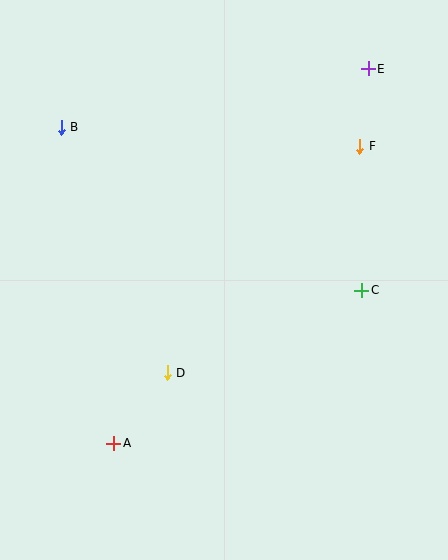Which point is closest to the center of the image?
Point D at (167, 373) is closest to the center.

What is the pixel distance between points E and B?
The distance between E and B is 312 pixels.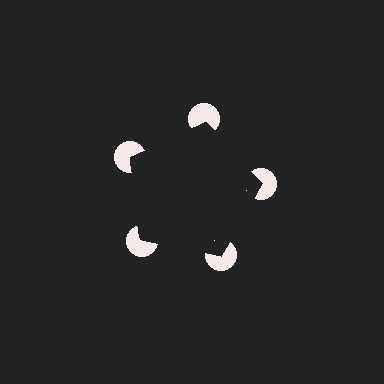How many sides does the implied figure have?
5 sides.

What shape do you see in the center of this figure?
An illusory pentagon — its edges are inferred from the aligned wedge cuts in the pac-man discs, not physically drawn.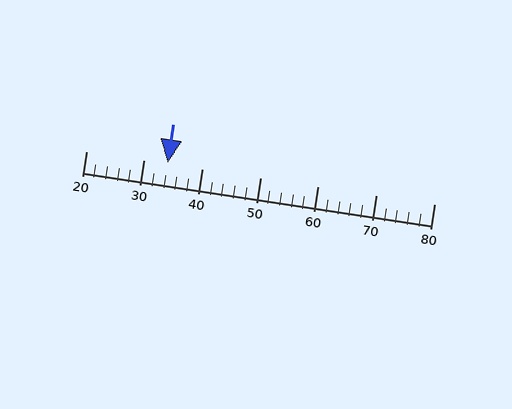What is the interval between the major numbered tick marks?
The major tick marks are spaced 10 units apart.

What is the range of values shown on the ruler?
The ruler shows values from 20 to 80.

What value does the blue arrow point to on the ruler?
The blue arrow points to approximately 34.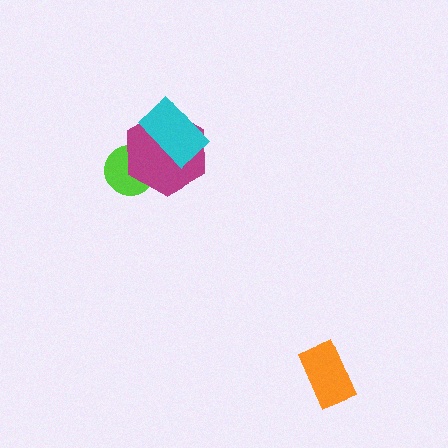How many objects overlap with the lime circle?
1 object overlaps with the lime circle.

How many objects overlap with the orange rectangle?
0 objects overlap with the orange rectangle.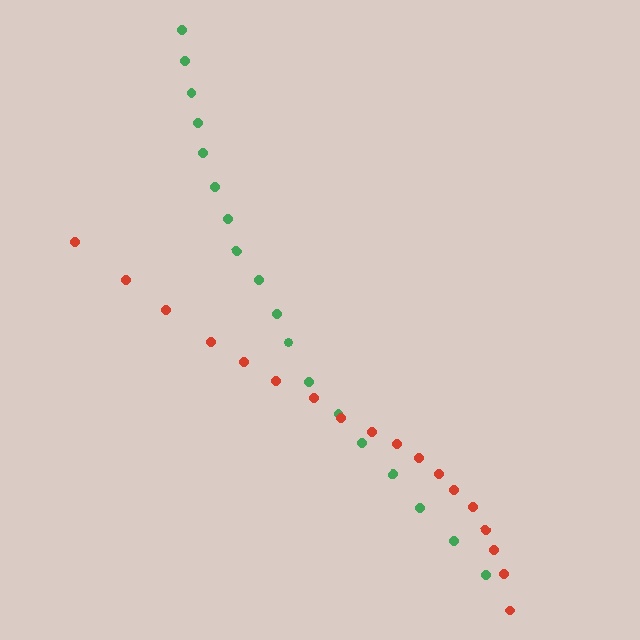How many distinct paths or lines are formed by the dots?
There are 2 distinct paths.